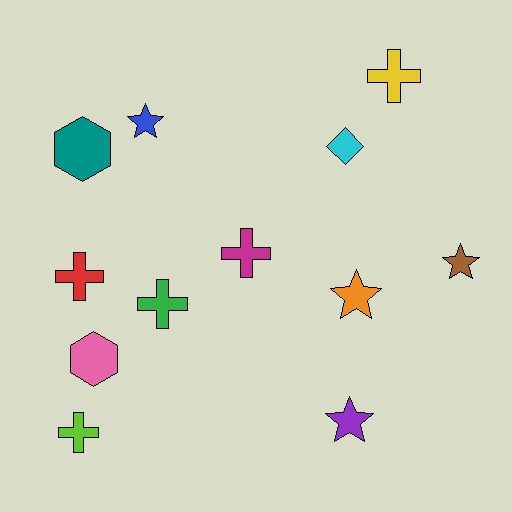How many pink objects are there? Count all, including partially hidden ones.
There is 1 pink object.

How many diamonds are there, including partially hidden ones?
There is 1 diamond.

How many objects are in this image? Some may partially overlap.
There are 12 objects.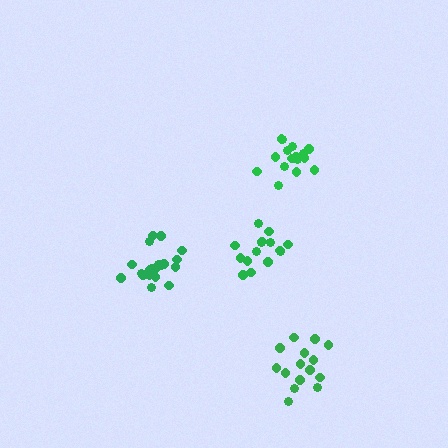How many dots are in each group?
Group 1: 20 dots, Group 2: 16 dots, Group 3: 15 dots, Group 4: 15 dots (66 total).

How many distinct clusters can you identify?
There are 4 distinct clusters.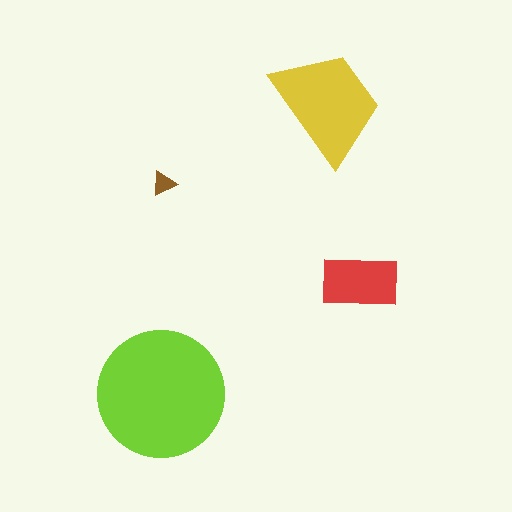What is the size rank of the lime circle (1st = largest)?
1st.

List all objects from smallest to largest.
The brown triangle, the red rectangle, the yellow trapezoid, the lime circle.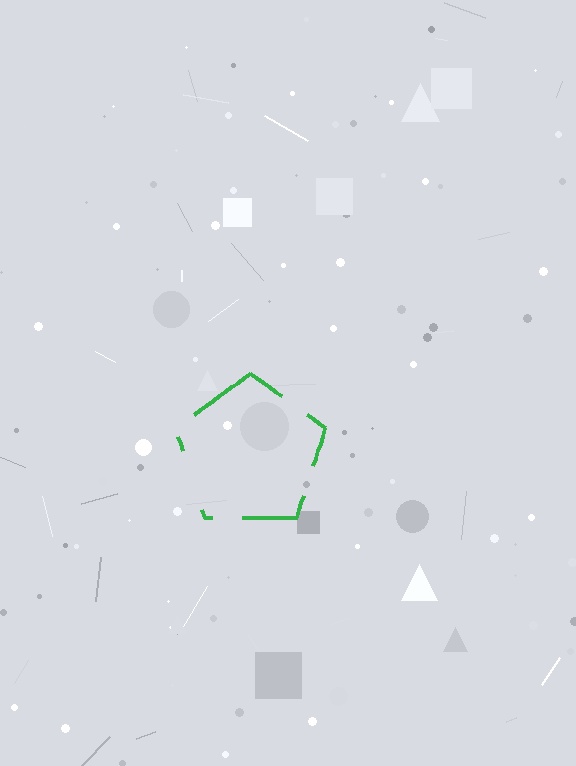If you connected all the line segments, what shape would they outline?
They would outline a pentagon.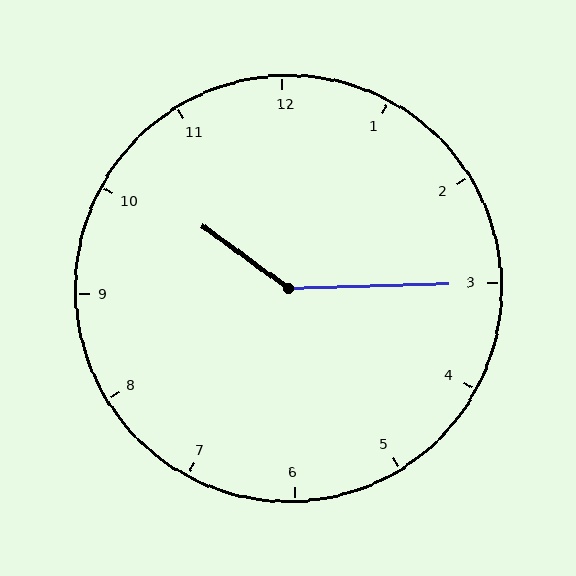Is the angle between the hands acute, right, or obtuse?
It is obtuse.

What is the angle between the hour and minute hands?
Approximately 142 degrees.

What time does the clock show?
10:15.